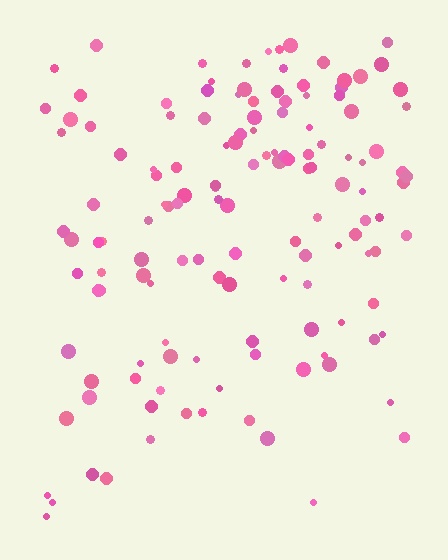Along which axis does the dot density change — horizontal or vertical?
Vertical.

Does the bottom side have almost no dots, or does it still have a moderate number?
Still a moderate number, just noticeably fewer than the top.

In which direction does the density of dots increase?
From bottom to top, with the top side densest.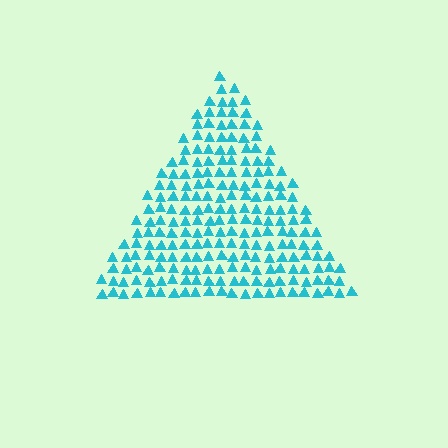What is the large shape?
The large shape is a triangle.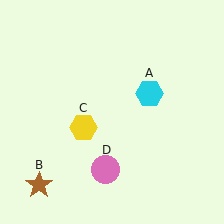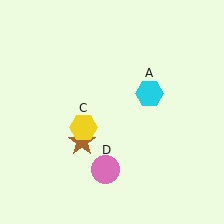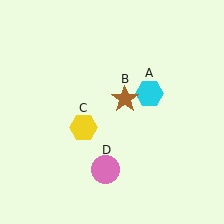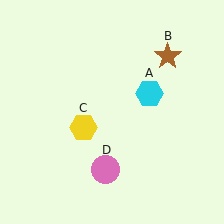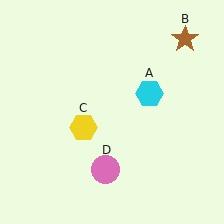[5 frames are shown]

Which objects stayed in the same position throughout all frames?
Cyan hexagon (object A) and yellow hexagon (object C) and pink circle (object D) remained stationary.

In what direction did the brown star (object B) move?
The brown star (object B) moved up and to the right.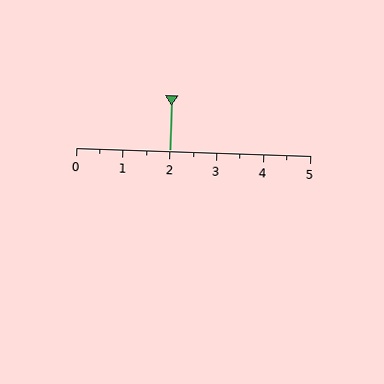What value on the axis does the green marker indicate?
The marker indicates approximately 2.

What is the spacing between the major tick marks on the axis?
The major ticks are spaced 1 apart.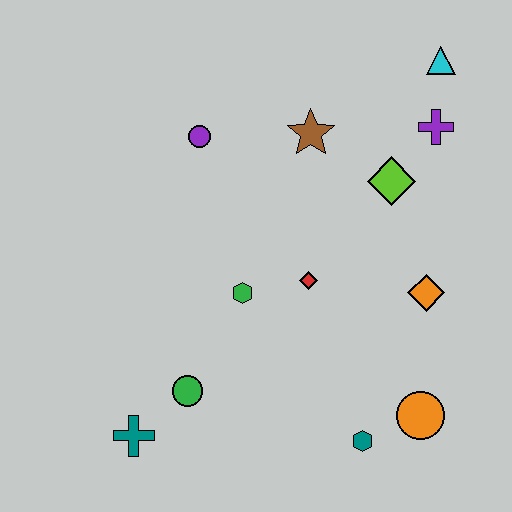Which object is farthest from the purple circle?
The orange circle is farthest from the purple circle.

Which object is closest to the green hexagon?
The red diamond is closest to the green hexagon.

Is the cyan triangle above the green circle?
Yes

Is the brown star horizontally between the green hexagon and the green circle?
No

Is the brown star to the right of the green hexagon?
Yes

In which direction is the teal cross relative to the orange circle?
The teal cross is to the left of the orange circle.